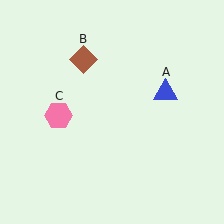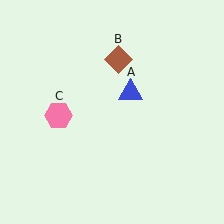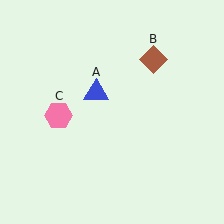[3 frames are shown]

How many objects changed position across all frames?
2 objects changed position: blue triangle (object A), brown diamond (object B).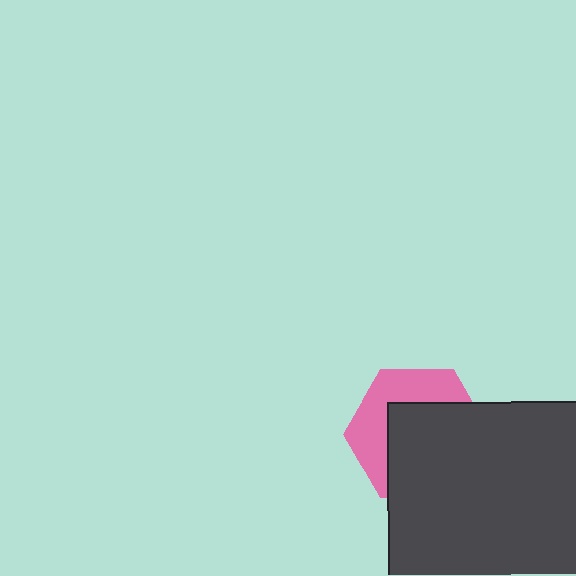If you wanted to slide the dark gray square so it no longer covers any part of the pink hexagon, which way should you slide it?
Slide it toward the lower-right — that is the most direct way to separate the two shapes.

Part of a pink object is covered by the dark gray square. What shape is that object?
It is a hexagon.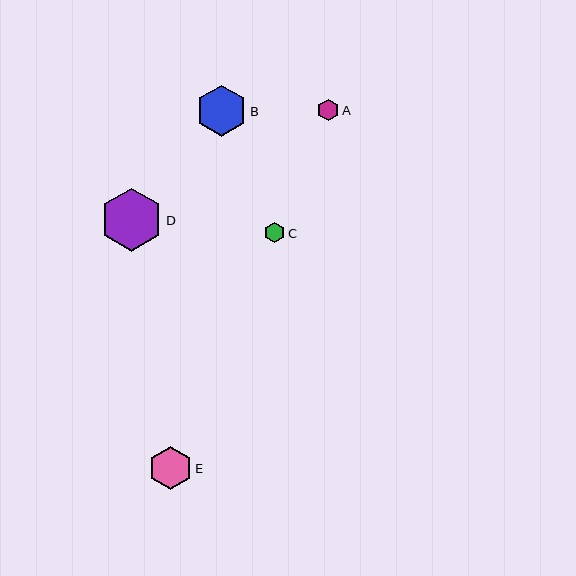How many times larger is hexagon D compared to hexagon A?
Hexagon D is approximately 2.9 times the size of hexagon A.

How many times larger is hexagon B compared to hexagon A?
Hexagon B is approximately 2.4 times the size of hexagon A.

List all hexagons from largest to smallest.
From largest to smallest: D, B, E, A, C.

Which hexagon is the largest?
Hexagon D is the largest with a size of approximately 63 pixels.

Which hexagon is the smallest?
Hexagon C is the smallest with a size of approximately 20 pixels.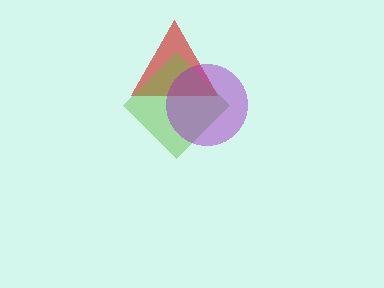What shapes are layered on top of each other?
The layered shapes are: a red triangle, a lime diamond, a purple circle.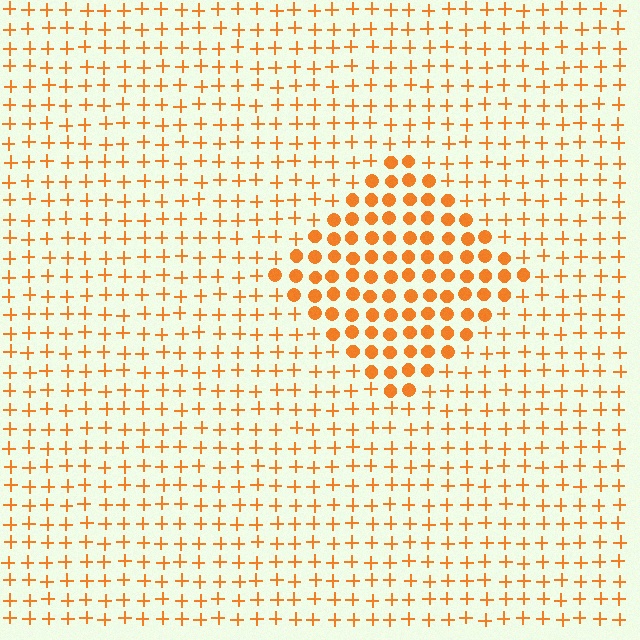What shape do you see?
I see a diamond.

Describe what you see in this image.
The image is filled with small orange elements arranged in a uniform grid. A diamond-shaped region contains circles, while the surrounding area contains plus signs. The boundary is defined purely by the change in element shape.